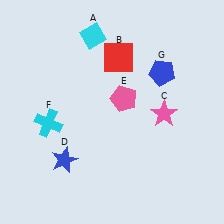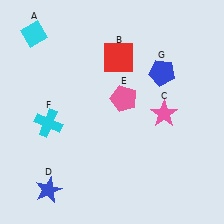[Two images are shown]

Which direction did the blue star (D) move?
The blue star (D) moved down.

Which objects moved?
The objects that moved are: the cyan diamond (A), the blue star (D).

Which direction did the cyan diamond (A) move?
The cyan diamond (A) moved left.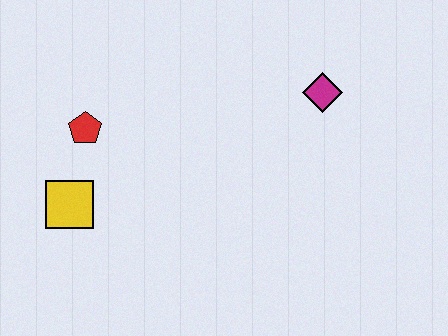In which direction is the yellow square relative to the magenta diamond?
The yellow square is to the left of the magenta diamond.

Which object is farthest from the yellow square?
The magenta diamond is farthest from the yellow square.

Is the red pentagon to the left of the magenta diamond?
Yes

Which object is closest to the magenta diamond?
The red pentagon is closest to the magenta diamond.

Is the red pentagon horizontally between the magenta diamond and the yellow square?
Yes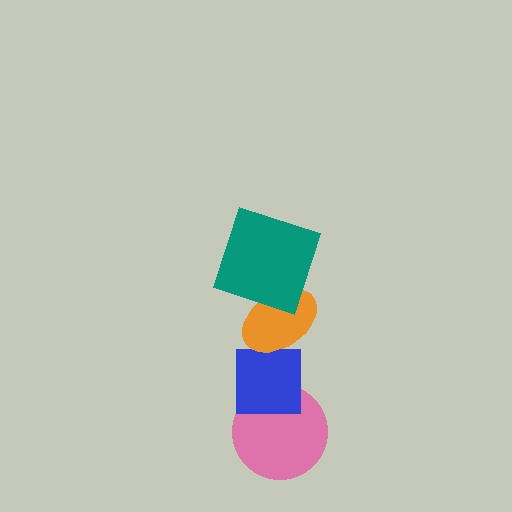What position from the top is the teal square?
The teal square is 1st from the top.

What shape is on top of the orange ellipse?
The teal square is on top of the orange ellipse.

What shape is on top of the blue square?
The orange ellipse is on top of the blue square.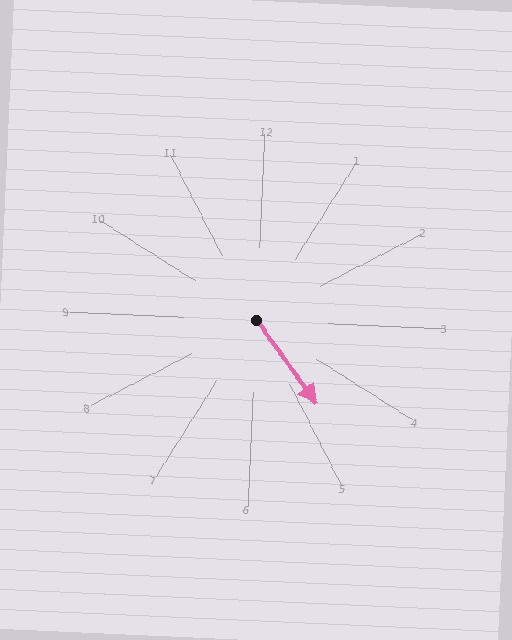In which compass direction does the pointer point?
Southeast.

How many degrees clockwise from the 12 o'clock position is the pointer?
Approximately 141 degrees.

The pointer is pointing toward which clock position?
Roughly 5 o'clock.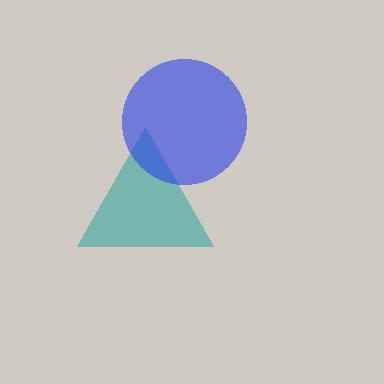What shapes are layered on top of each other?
The layered shapes are: a teal triangle, a blue circle.